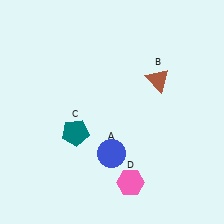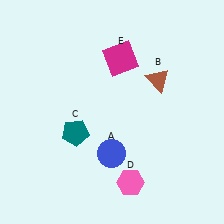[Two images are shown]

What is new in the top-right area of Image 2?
A magenta square (E) was added in the top-right area of Image 2.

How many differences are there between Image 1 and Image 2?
There is 1 difference between the two images.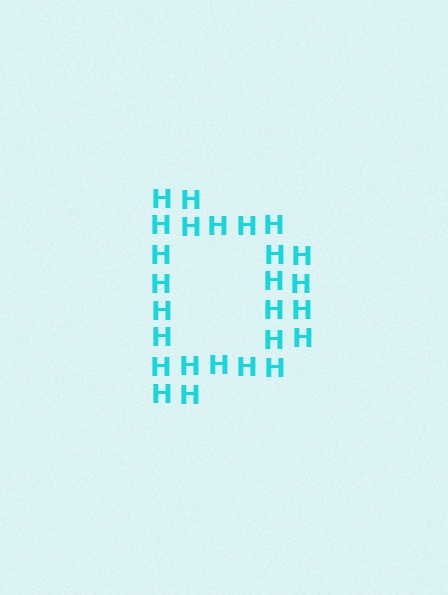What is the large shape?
The large shape is the letter D.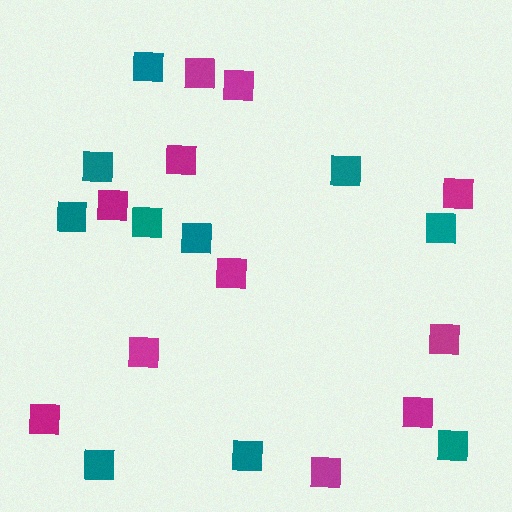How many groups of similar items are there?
There are 2 groups: one group of magenta squares (11) and one group of teal squares (10).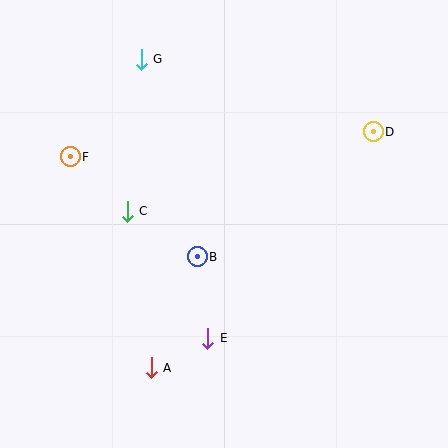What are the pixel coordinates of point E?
Point E is at (208, 338).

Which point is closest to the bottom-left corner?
Point A is closest to the bottom-left corner.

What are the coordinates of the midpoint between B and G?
The midpoint between B and G is at (169, 158).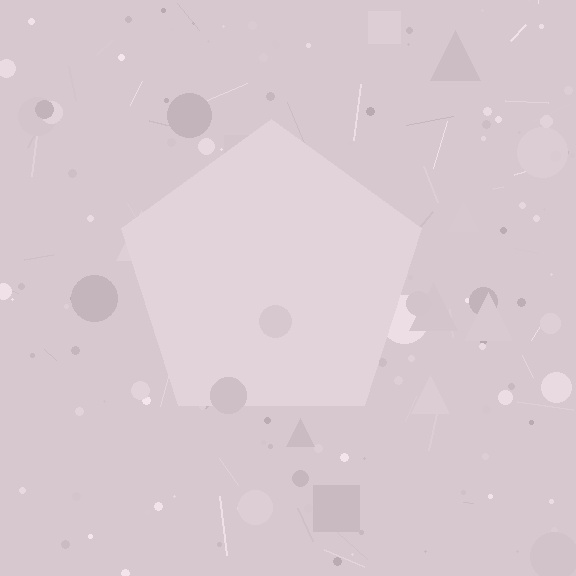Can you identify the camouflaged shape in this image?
The camouflaged shape is a pentagon.